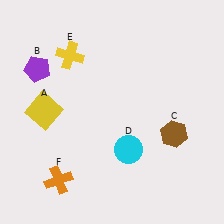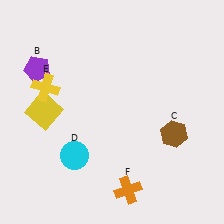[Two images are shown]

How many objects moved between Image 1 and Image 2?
3 objects moved between the two images.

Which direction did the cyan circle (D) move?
The cyan circle (D) moved left.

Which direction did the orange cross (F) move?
The orange cross (F) moved right.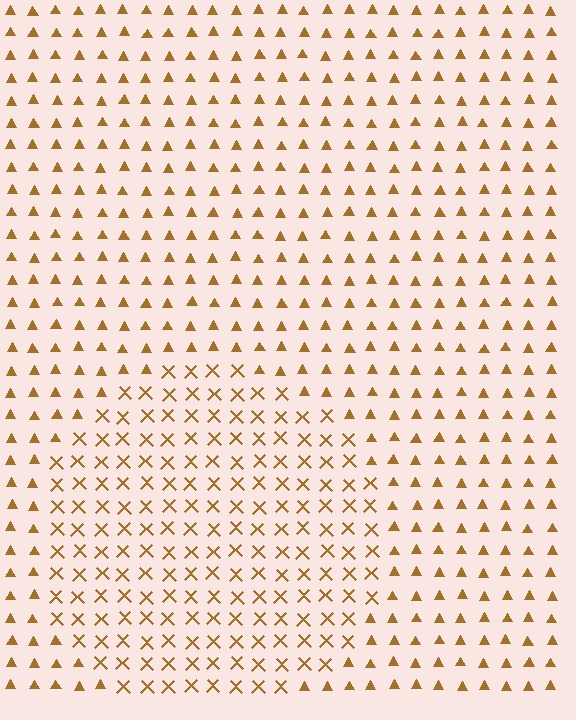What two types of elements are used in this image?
The image uses X marks inside the circle region and triangles outside it.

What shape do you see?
I see a circle.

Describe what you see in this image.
The image is filled with small brown elements arranged in a uniform grid. A circle-shaped region contains X marks, while the surrounding area contains triangles. The boundary is defined purely by the change in element shape.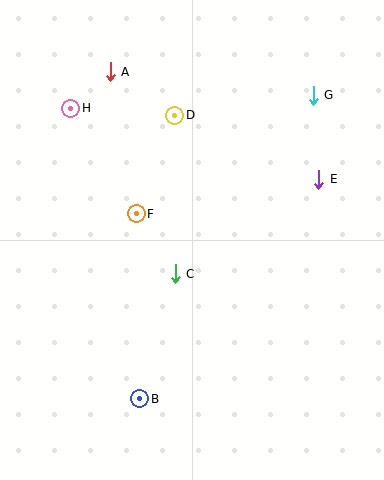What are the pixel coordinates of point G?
Point G is at (313, 95).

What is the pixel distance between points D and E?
The distance between D and E is 157 pixels.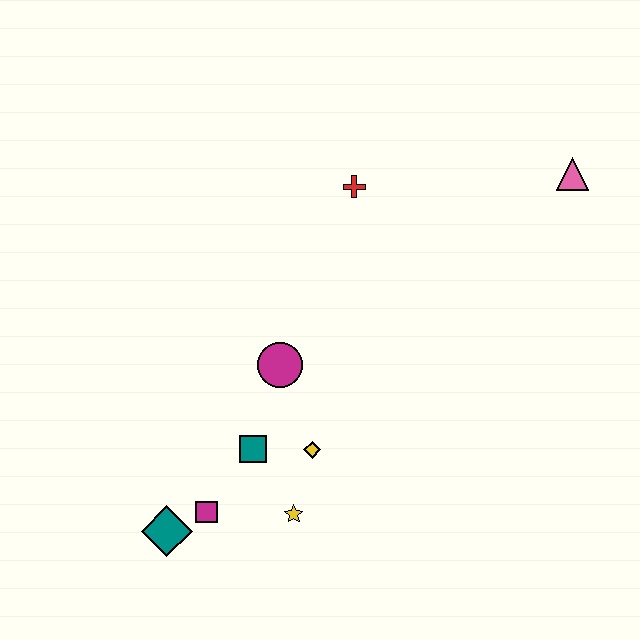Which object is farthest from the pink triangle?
The teal diamond is farthest from the pink triangle.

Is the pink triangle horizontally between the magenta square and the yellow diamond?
No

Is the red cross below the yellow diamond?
No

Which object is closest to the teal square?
The yellow diamond is closest to the teal square.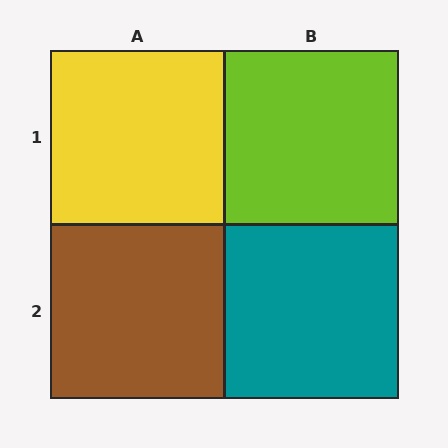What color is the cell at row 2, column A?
Brown.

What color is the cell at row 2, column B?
Teal.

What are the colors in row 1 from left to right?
Yellow, lime.